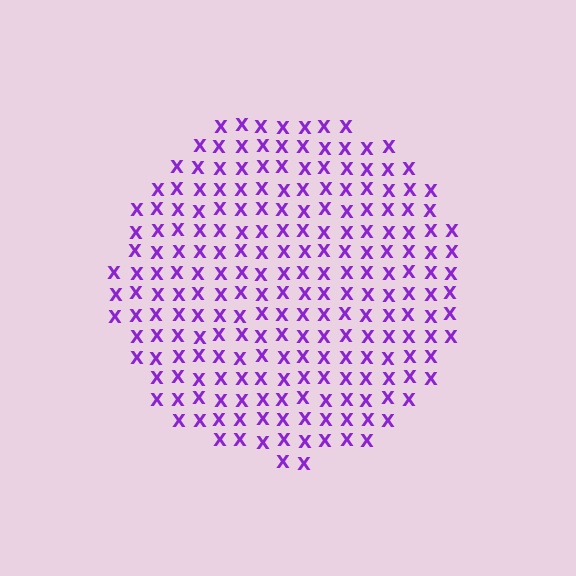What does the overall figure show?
The overall figure shows a circle.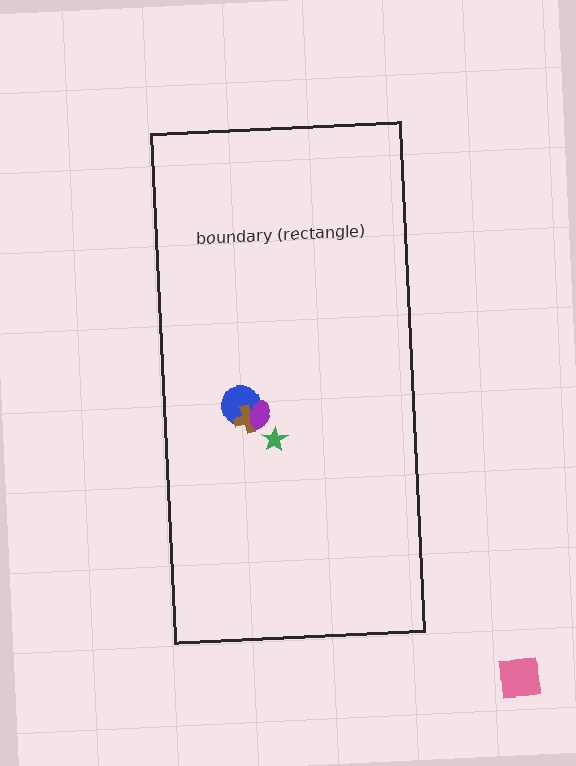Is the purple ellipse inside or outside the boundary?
Inside.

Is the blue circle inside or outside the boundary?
Inside.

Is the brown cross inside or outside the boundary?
Inside.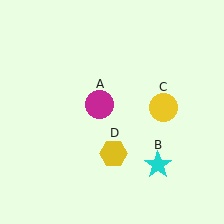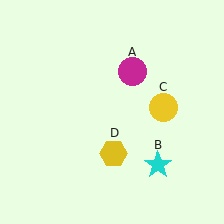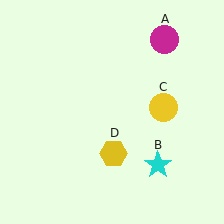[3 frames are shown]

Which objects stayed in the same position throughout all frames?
Cyan star (object B) and yellow circle (object C) and yellow hexagon (object D) remained stationary.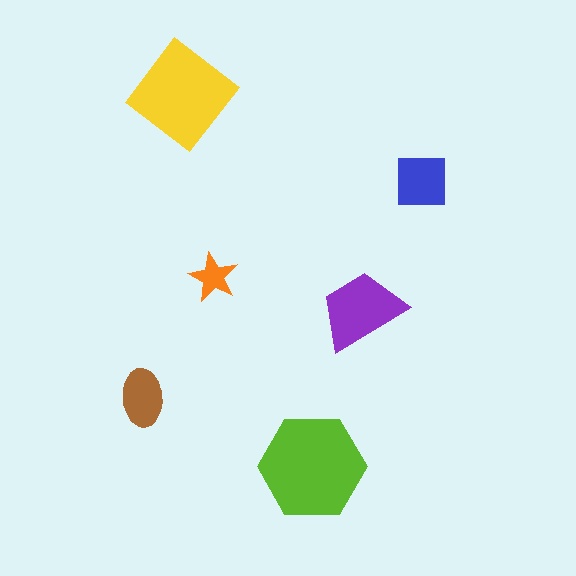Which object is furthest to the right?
The blue square is rightmost.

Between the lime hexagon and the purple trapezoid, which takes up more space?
The lime hexagon.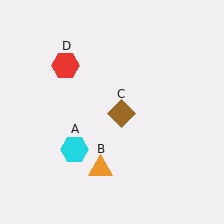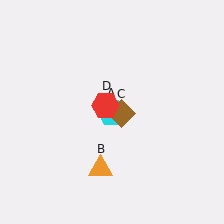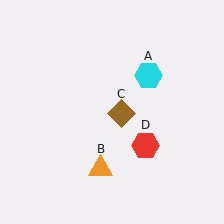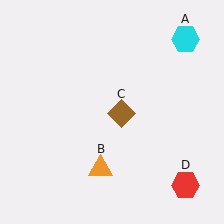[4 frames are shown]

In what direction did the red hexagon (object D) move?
The red hexagon (object D) moved down and to the right.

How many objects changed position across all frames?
2 objects changed position: cyan hexagon (object A), red hexagon (object D).